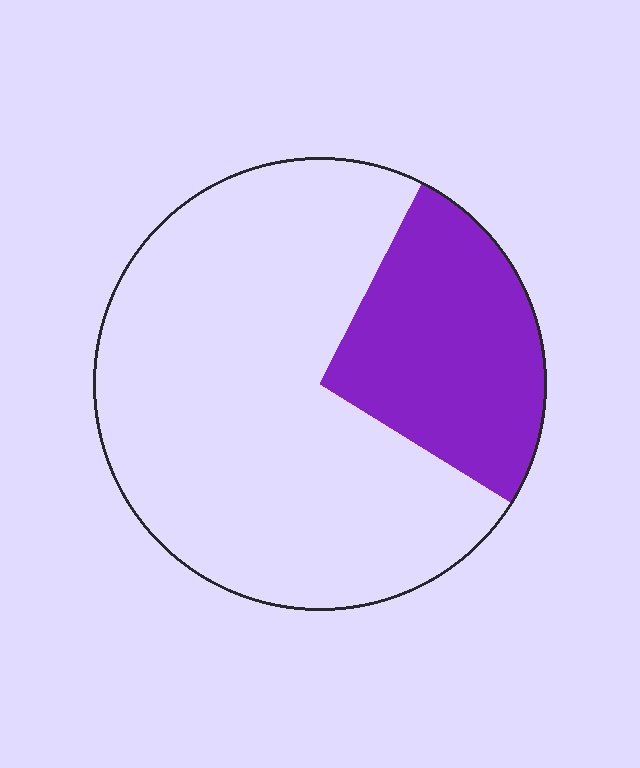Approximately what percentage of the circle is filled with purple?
Approximately 25%.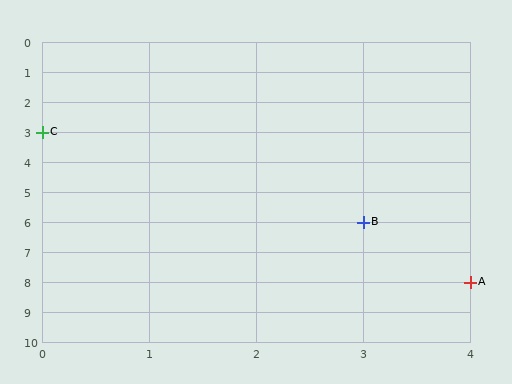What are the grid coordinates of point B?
Point B is at grid coordinates (3, 6).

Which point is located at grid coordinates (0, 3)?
Point C is at (0, 3).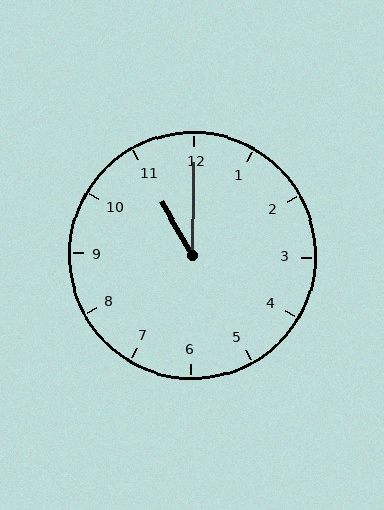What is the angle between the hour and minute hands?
Approximately 30 degrees.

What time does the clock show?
11:00.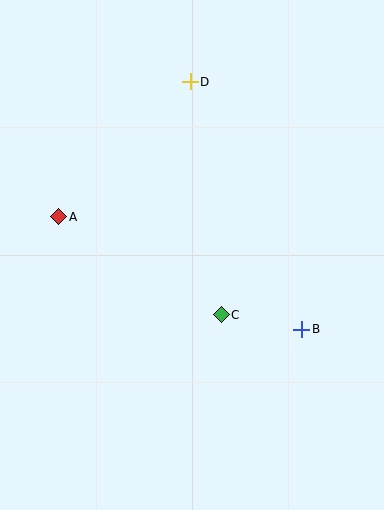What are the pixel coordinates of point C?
Point C is at (221, 315).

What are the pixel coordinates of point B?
Point B is at (302, 329).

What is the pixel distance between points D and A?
The distance between D and A is 189 pixels.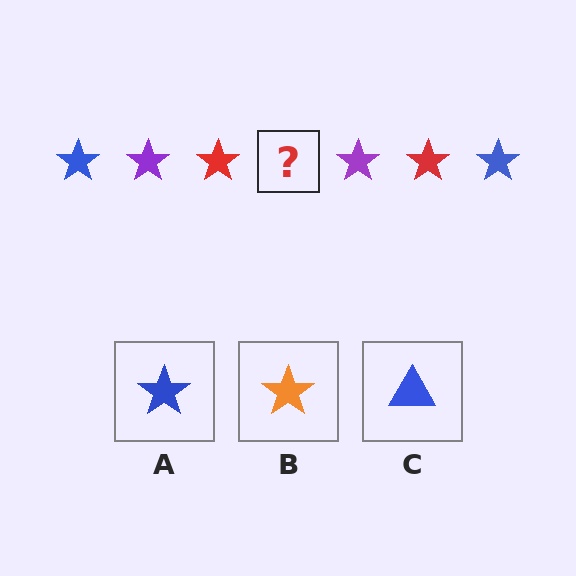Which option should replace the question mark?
Option A.